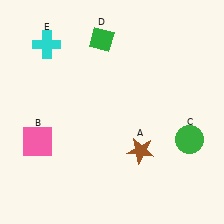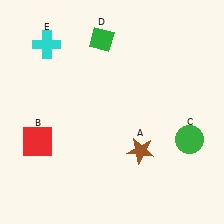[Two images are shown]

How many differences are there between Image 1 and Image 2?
There is 1 difference between the two images.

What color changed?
The square (B) changed from pink in Image 1 to red in Image 2.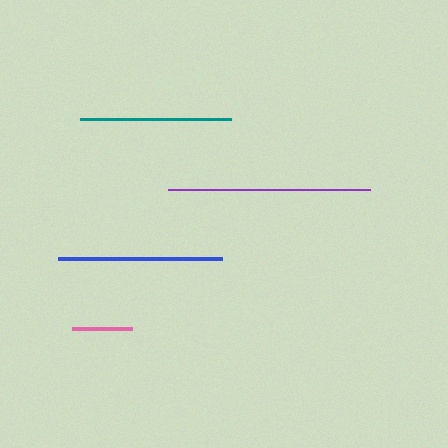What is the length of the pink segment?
The pink segment is approximately 60 pixels long.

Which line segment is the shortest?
The pink line is the shortest at approximately 60 pixels.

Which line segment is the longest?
The purple line is the longest at approximately 201 pixels.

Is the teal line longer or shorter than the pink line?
The teal line is longer than the pink line.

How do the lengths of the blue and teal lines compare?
The blue and teal lines are approximately the same length.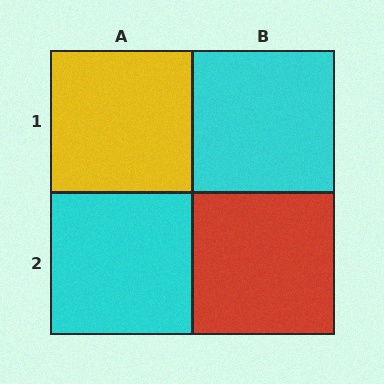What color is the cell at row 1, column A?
Yellow.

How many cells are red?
1 cell is red.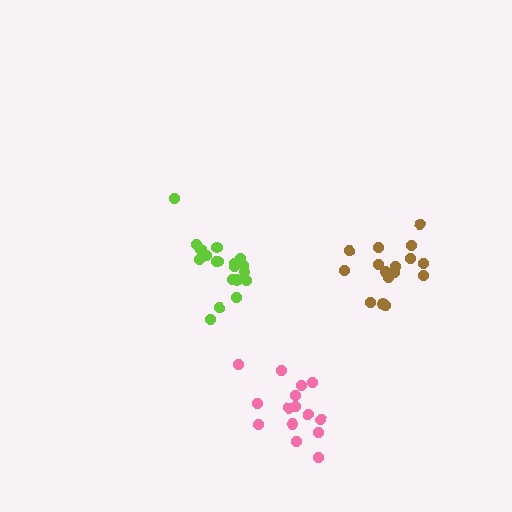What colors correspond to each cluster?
The clusters are colored: brown, lime, pink.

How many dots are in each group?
Group 1: 16 dots, Group 2: 19 dots, Group 3: 15 dots (50 total).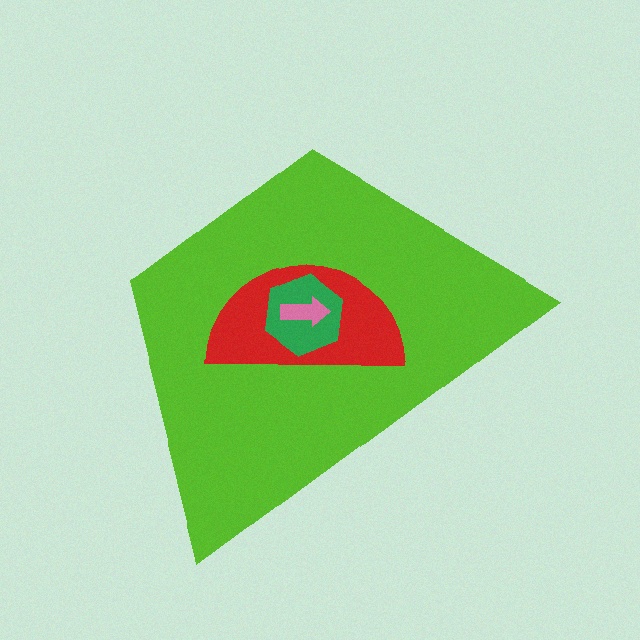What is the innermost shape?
The pink arrow.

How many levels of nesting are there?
4.